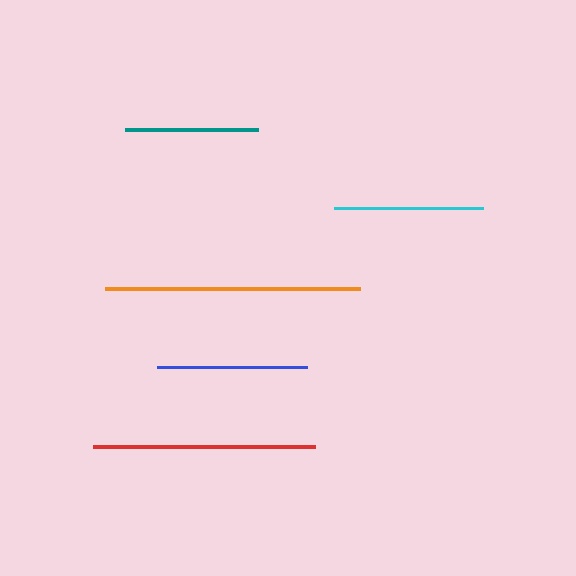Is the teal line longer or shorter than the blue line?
The blue line is longer than the teal line.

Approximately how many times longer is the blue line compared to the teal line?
The blue line is approximately 1.1 times the length of the teal line.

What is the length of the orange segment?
The orange segment is approximately 255 pixels long.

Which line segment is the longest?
The orange line is the longest at approximately 255 pixels.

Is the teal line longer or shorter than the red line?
The red line is longer than the teal line.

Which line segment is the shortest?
The teal line is the shortest at approximately 133 pixels.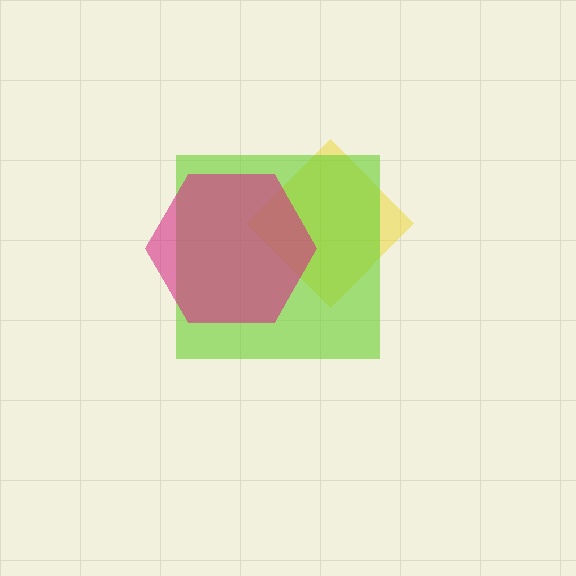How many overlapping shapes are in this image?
There are 3 overlapping shapes in the image.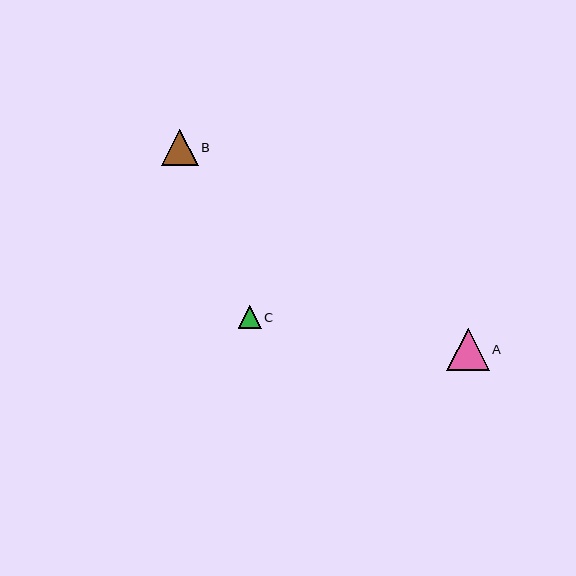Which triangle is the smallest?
Triangle C is the smallest with a size of approximately 23 pixels.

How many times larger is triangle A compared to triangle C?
Triangle A is approximately 1.9 times the size of triangle C.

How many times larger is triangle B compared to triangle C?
Triangle B is approximately 1.6 times the size of triangle C.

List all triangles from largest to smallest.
From largest to smallest: A, B, C.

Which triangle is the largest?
Triangle A is the largest with a size of approximately 42 pixels.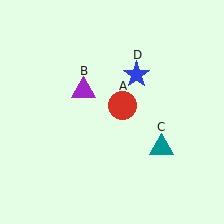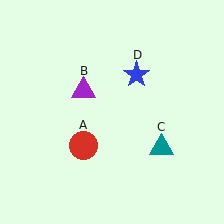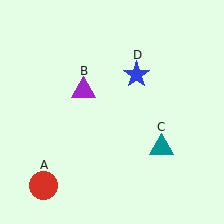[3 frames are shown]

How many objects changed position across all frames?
1 object changed position: red circle (object A).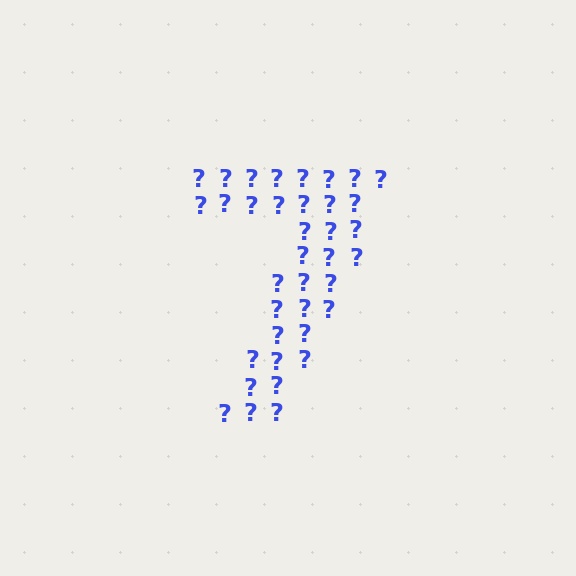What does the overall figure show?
The overall figure shows the digit 7.